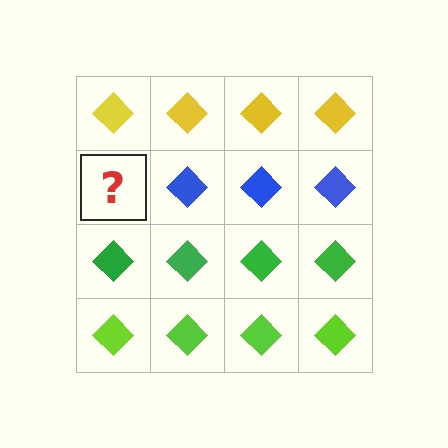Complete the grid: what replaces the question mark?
The question mark should be replaced with a blue diamond.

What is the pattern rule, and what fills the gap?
The rule is that each row has a consistent color. The gap should be filled with a blue diamond.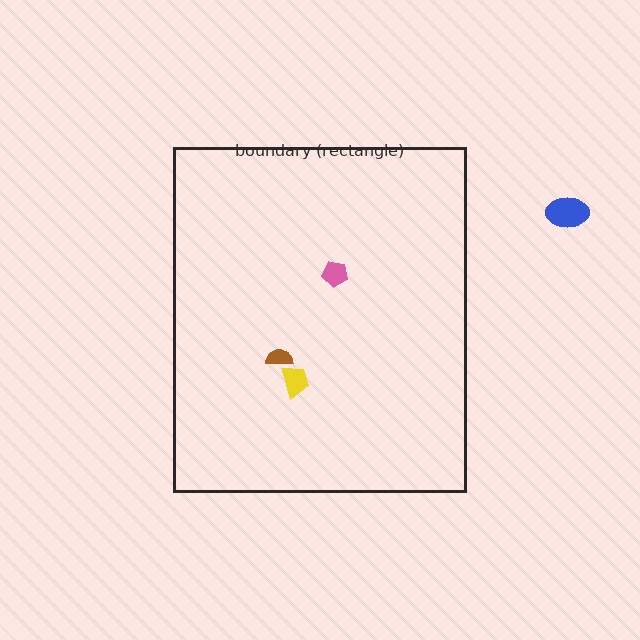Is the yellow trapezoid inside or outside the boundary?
Inside.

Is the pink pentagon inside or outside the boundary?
Inside.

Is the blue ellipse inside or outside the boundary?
Outside.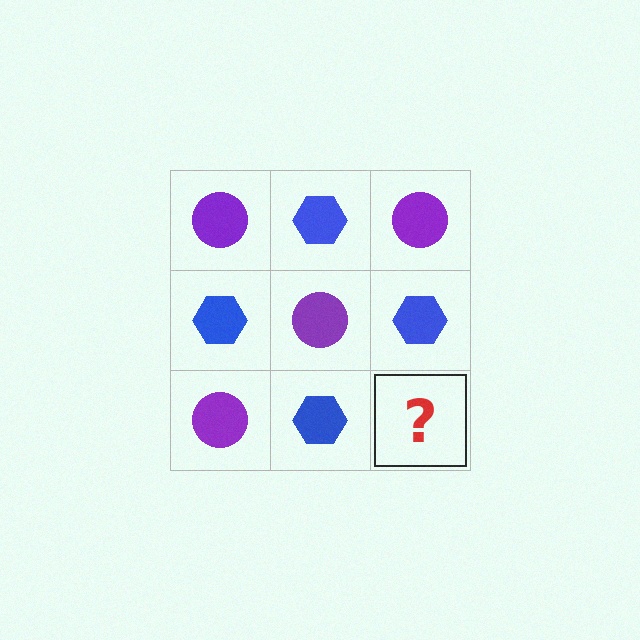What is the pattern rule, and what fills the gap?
The rule is that it alternates purple circle and blue hexagon in a checkerboard pattern. The gap should be filled with a purple circle.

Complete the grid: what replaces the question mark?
The question mark should be replaced with a purple circle.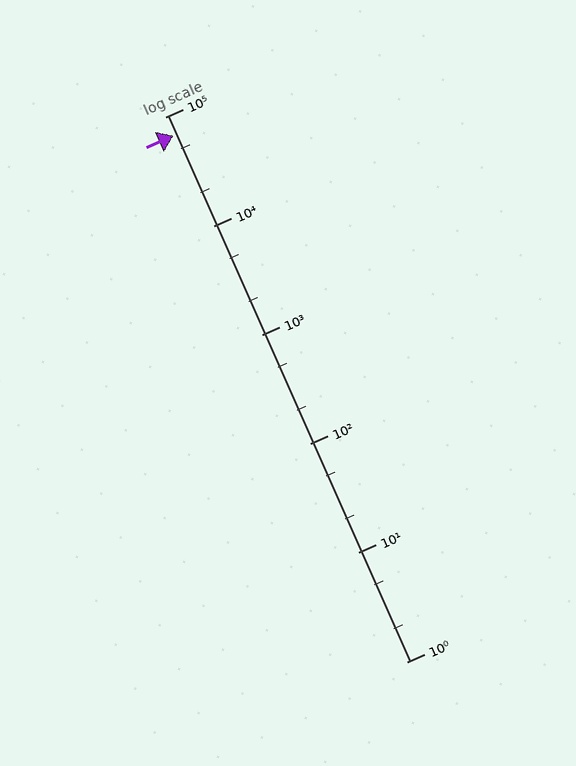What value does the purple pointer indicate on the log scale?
The pointer indicates approximately 67000.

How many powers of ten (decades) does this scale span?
The scale spans 5 decades, from 1 to 100000.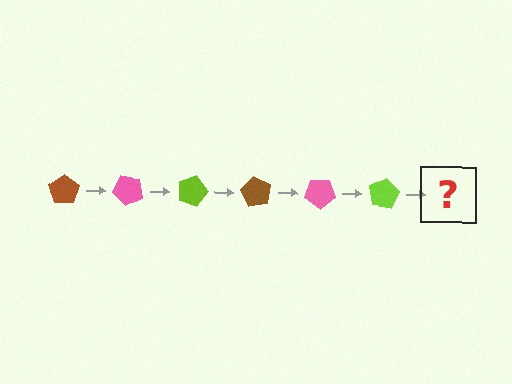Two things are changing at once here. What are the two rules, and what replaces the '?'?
The two rules are that it rotates 45 degrees each step and the color cycles through brown, pink, and lime. The '?' should be a brown pentagon, rotated 270 degrees from the start.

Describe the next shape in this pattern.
It should be a brown pentagon, rotated 270 degrees from the start.